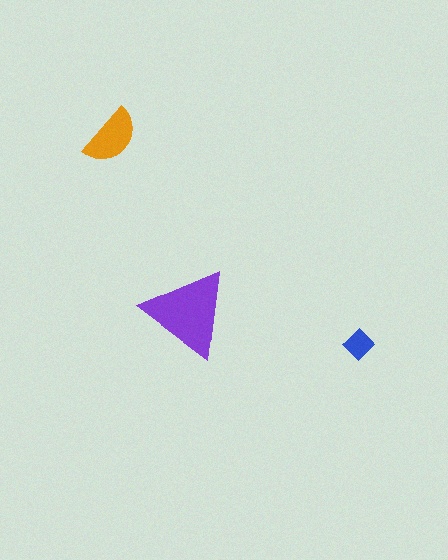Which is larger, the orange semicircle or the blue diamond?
The orange semicircle.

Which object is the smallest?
The blue diamond.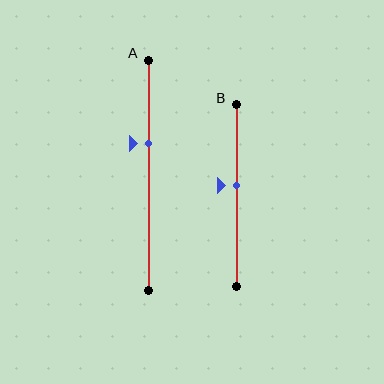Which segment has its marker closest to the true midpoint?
Segment B has its marker closest to the true midpoint.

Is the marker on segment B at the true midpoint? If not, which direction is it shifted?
No, the marker on segment B is shifted upward by about 6% of the segment length.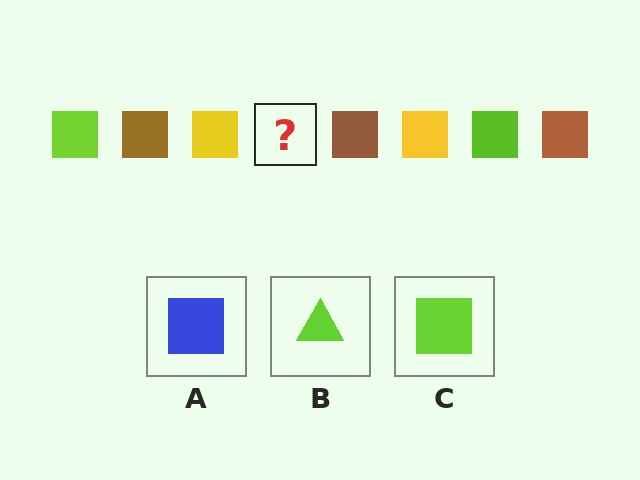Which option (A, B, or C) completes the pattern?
C.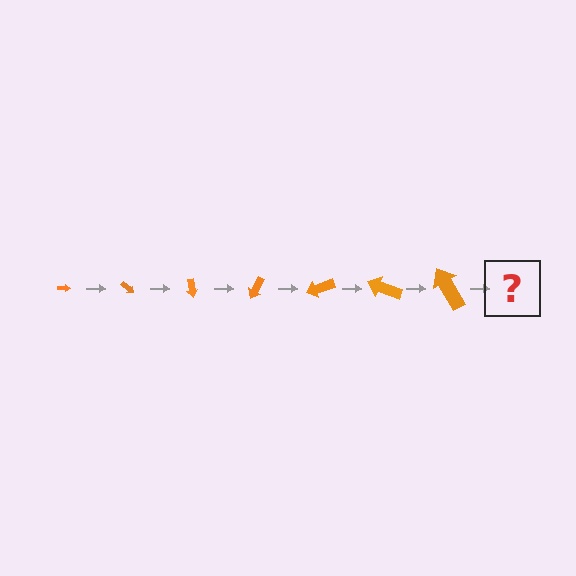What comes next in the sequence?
The next element should be an arrow, larger than the previous one and rotated 280 degrees from the start.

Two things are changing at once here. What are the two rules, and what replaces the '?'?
The two rules are that the arrow grows larger each step and it rotates 40 degrees each step. The '?' should be an arrow, larger than the previous one and rotated 280 degrees from the start.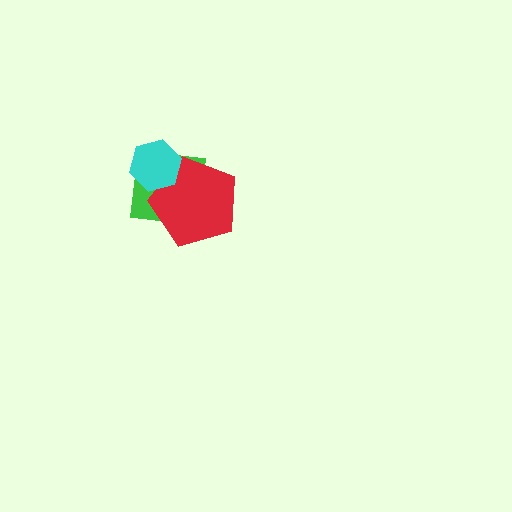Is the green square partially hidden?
Yes, it is partially covered by another shape.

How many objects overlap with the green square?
2 objects overlap with the green square.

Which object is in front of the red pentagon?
The cyan hexagon is in front of the red pentagon.